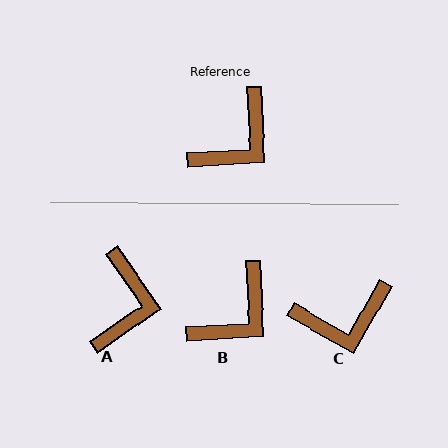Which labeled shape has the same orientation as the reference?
B.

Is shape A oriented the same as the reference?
No, it is off by about 32 degrees.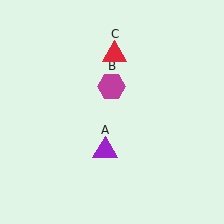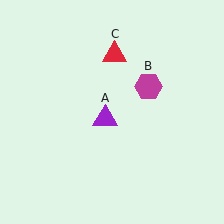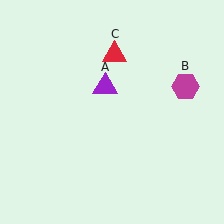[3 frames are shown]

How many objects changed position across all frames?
2 objects changed position: purple triangle (object A), magenta hexagon (object B).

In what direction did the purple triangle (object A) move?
The purple triangle (object A) moved up.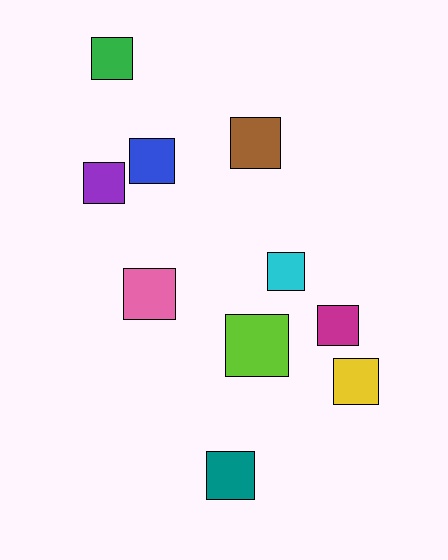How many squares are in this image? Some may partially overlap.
There are 10 squares.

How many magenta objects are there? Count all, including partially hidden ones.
There is 1 magenta object.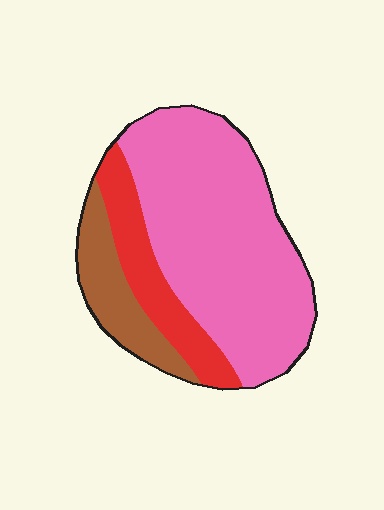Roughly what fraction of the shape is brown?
Brown covers 16% of the shape.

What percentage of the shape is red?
Red takes up between a sixth and a third of the shape.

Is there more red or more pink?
Pink.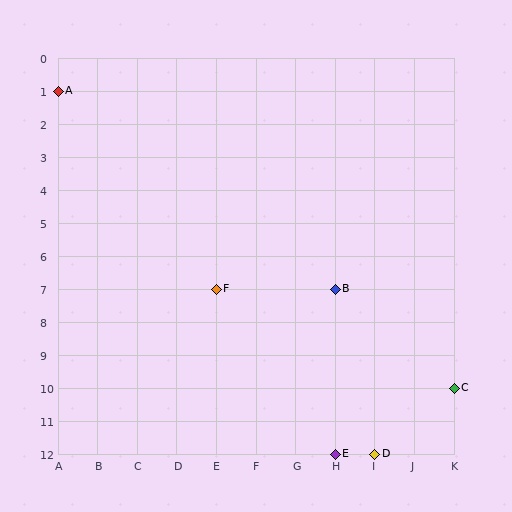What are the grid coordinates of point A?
Point A is at grid coordinates (A, 1).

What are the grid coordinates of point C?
Point C is at grid coordinates (K, 10).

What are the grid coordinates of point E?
Point E is at grid coordinates (H, 12).